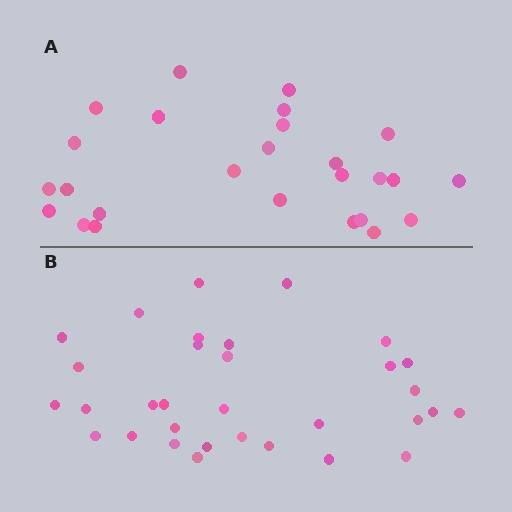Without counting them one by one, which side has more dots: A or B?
Region B (the bottom region) has more dots.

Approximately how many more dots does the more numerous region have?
Region B has about 6 more dots than region A.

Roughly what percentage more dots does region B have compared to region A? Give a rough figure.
About 25% more.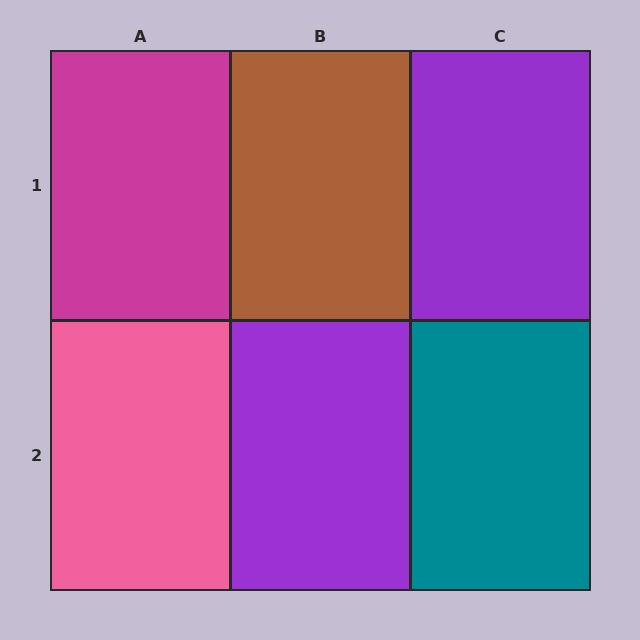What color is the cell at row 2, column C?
Teal.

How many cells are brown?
1 cell is brown.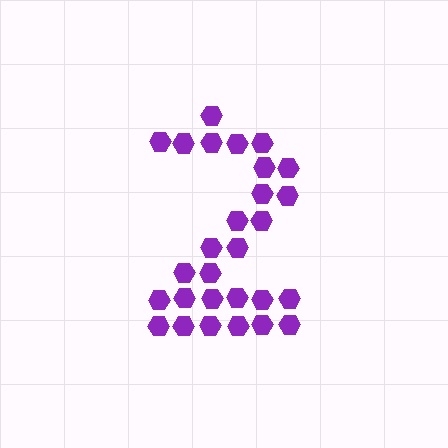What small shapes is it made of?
It is made of small hexagons.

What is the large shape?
The large shape is the digit 2.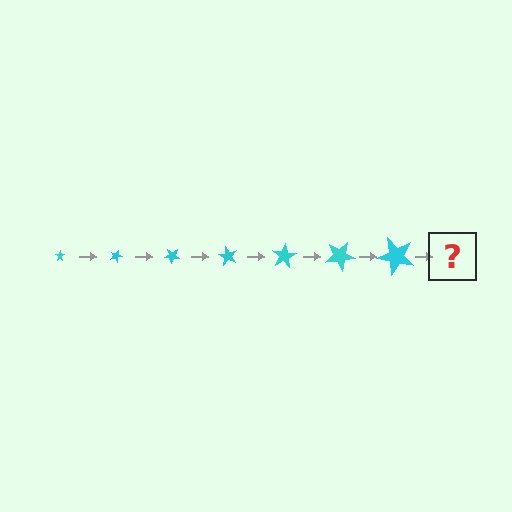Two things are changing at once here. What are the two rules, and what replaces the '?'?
The two rules are that the star grows larger each step and it rotates 20 degrees each step. The '?' should be a star, larger than the previous one and rotated 140 degrees from the start.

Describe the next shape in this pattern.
It should be a star, larger than the previous one and rotated 140 degrees from the start.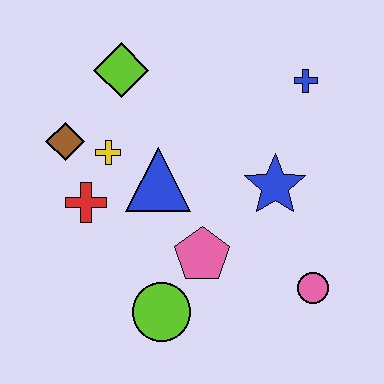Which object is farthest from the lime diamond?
The pink circle is farthest from the lime diamond.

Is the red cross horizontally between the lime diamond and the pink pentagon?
No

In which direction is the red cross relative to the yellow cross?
The red cross is below the yellow cross.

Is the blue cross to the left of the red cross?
No